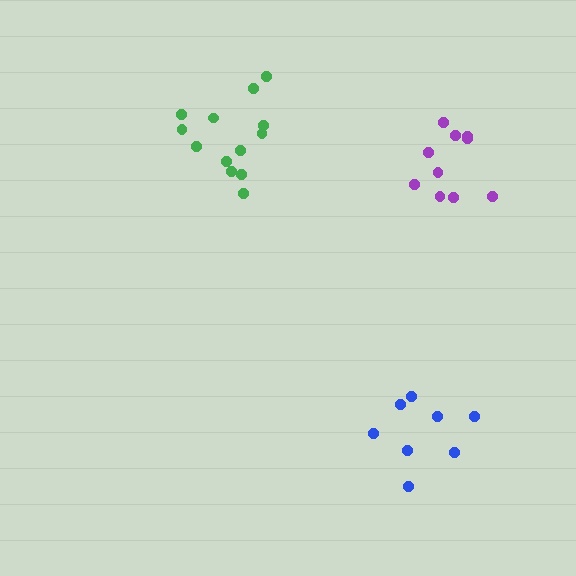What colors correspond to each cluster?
The clusters are colored: green, blue, purple.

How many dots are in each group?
Group 1: 13 dots, Group 2: 8 dots, Group 3: 10 dots (31 total).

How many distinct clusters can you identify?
There are 3 distinct clusters.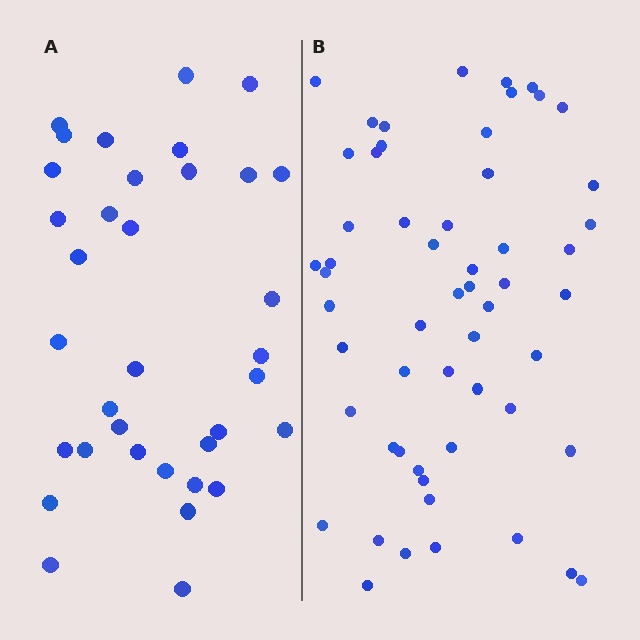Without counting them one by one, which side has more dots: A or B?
Region B (the right region) has more dots.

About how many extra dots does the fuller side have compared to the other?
Region B has approximately 20 more dots than region A.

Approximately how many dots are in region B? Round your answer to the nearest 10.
About 60 dots. (The exact count is 56, which rounds to 60.)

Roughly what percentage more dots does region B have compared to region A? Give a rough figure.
About 60% more.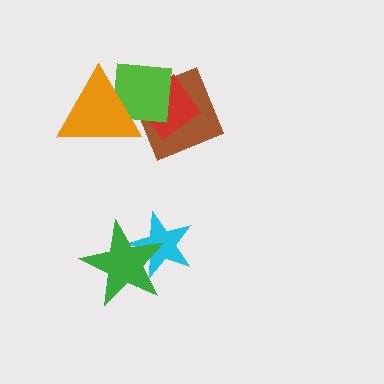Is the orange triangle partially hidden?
No, no other shape covers it.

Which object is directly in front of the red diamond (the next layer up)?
The lime square is directly in front of the red diamond.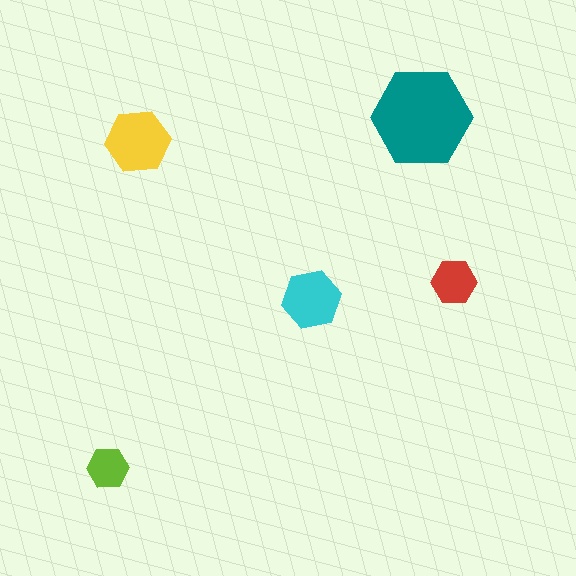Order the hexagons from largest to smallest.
the teal one, the yellow one, the cyan one, the red one, the lime one.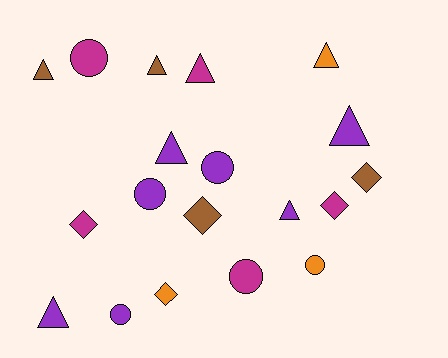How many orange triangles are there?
There is 1 orange triangle.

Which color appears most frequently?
Purple, with 7 objects.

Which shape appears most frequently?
Triangle, with 8 objects.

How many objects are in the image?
There are 19 objects.